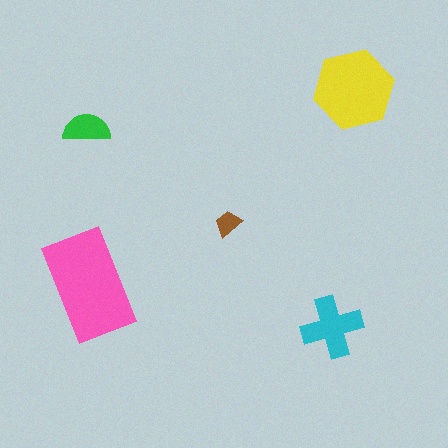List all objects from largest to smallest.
The pink rectangle, the yellow hexagon, the cyan cross, the green semicircle, the brown trapezoid.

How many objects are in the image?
There are 5 objects in the image.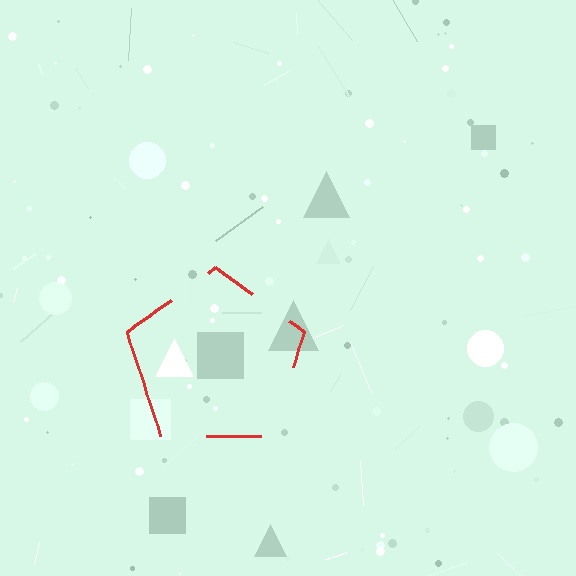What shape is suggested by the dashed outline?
The dashed outline suggests a pentagon.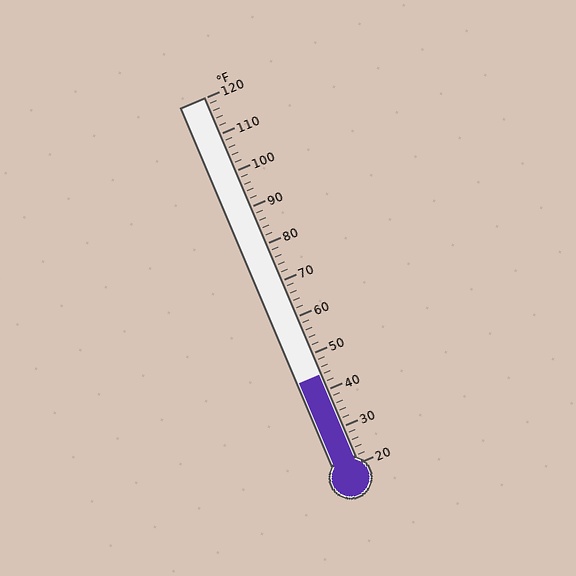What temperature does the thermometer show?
The thermometer shows approximately 44°F.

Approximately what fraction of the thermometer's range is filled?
The thermometer is filled to approximately 25% of its range.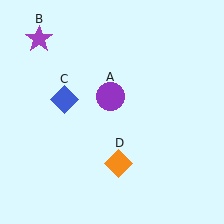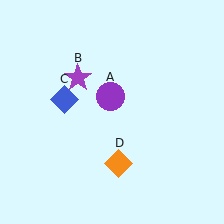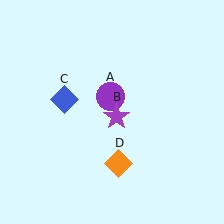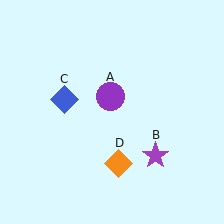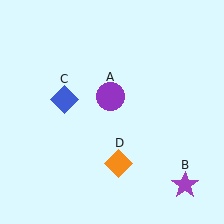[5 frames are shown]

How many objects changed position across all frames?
1 object changed position: purple star (object B).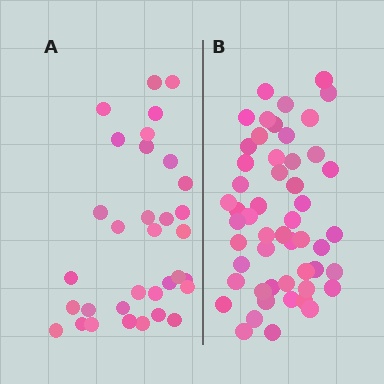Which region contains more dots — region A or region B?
Region B (the right region) has more dots.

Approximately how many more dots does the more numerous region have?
Region B has approximately 20 more dots than region A.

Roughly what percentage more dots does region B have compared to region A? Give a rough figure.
About 60% more.